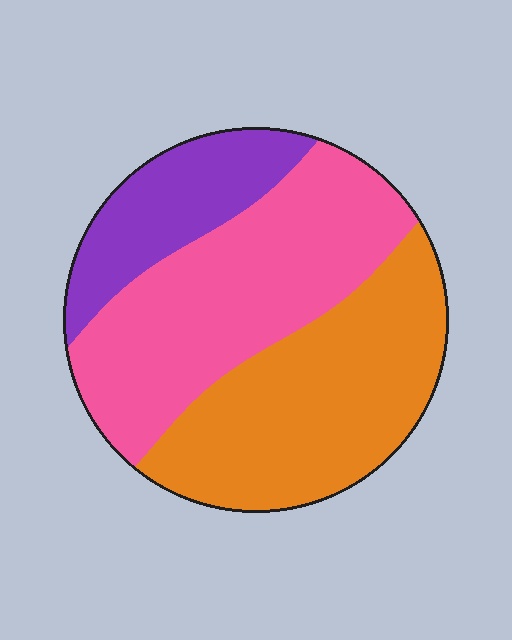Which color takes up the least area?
Purple, at roughly 20%.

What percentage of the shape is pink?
Pink takes up between a quarter and a half of the shape.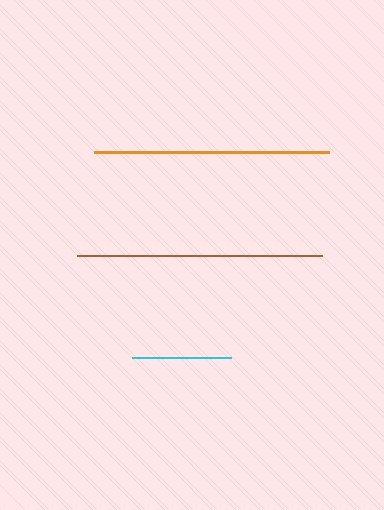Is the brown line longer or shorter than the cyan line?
The brown line is longer than the cyan line.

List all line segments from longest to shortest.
From longest to shortest: brown, orange, cyan.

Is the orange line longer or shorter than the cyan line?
The orange line is longer than the cyan line.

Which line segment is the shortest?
The cyan line is the shortest at approximately 100 pixels.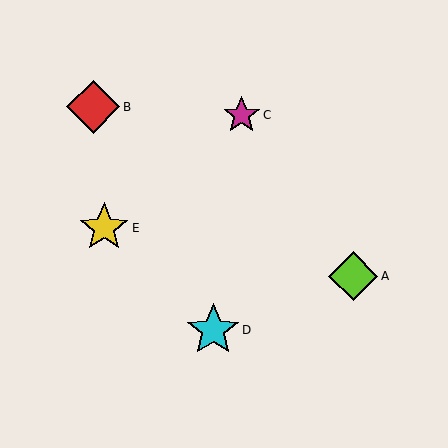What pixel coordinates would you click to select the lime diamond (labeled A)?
Click at (353, 276) to select the lime diamond A.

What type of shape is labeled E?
Shape E is a yellow star.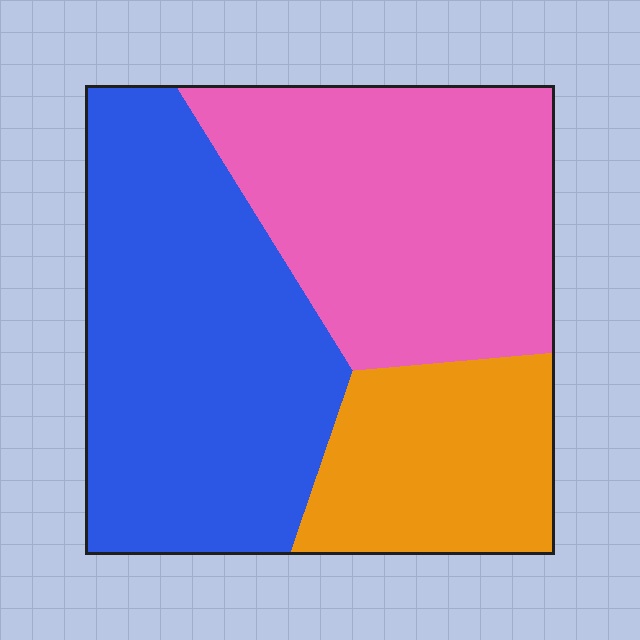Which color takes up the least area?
Orange, at roughly 20%.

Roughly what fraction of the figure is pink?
Pink covers 37% of the figure.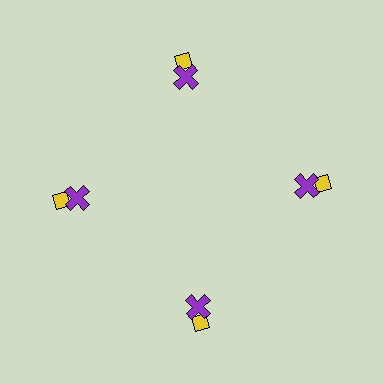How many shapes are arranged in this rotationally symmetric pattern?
There are 8 shapes, arranged in 4 groups of 2.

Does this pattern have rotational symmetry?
Yes, this pattern has 4-fold rotational symmetry. It looks the same after rotating 90 degrees around the center.